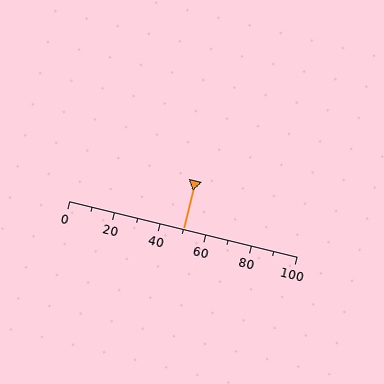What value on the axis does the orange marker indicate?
The marker indicates approximately 50.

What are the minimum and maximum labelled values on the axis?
The axis runs from 0 to 100.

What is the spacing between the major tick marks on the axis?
The major ticks are spaced 20 apart.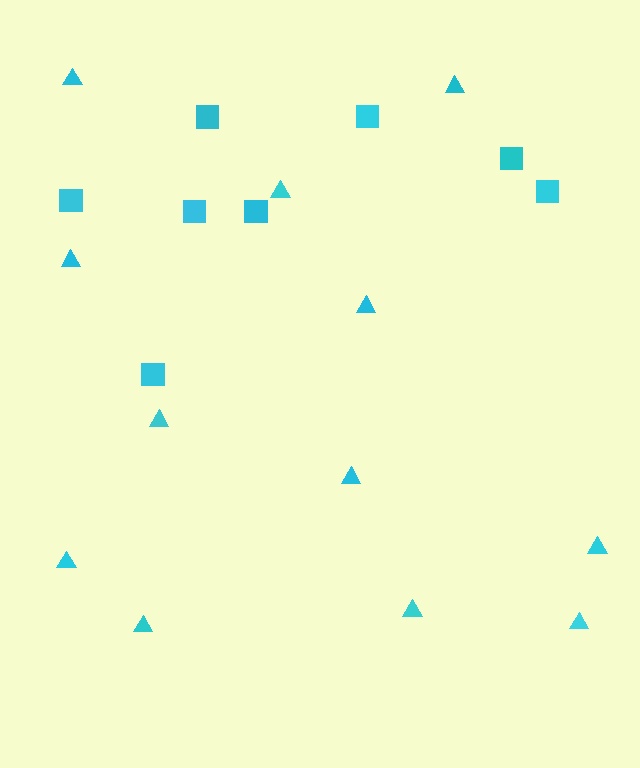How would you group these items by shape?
There are 2 groups: one group of triangles (12) and one group of squares (8).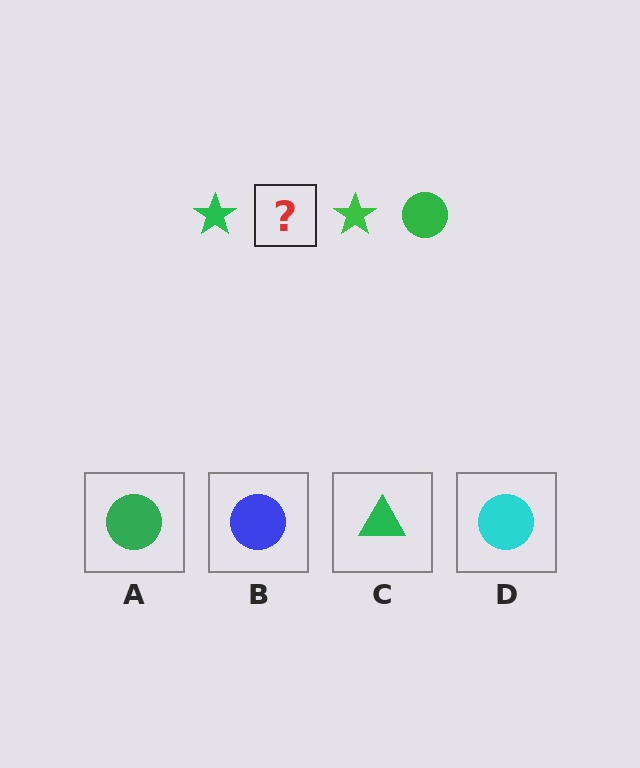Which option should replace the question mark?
Option A.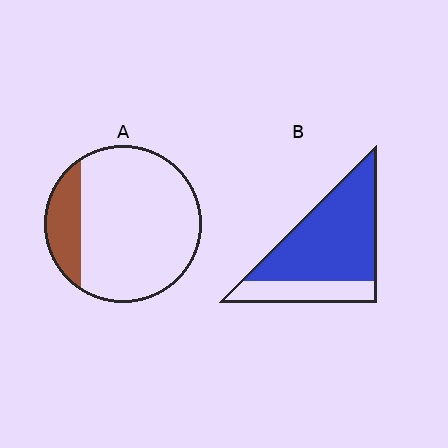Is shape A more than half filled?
No.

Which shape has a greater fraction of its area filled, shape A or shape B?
Shape B.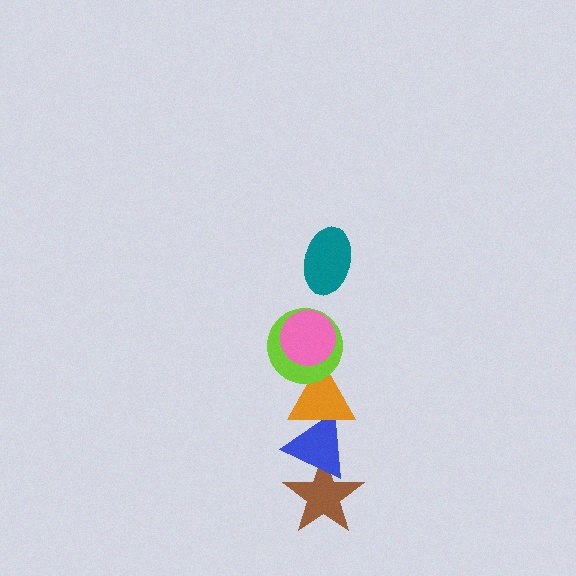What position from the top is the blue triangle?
The blue triangle is 5th from the top.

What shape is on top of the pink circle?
The teal ellipse is on top of the pink circle.